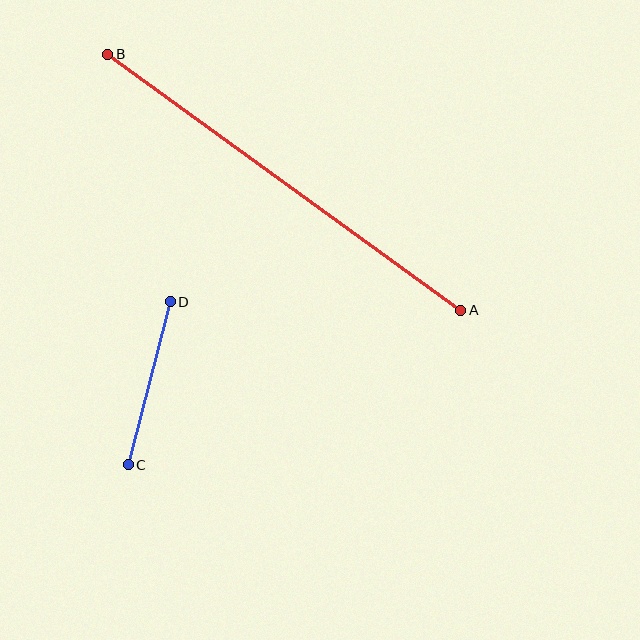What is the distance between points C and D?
The distance is approximately 168 pixels.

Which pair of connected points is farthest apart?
Points A and B are farthest apart.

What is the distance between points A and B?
The distance is approximately 436 pixels.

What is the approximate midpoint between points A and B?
The midpoint is at approximately (284, 182) pixels.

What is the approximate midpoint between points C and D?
The midpoint is at approximately (149, 383) pixels.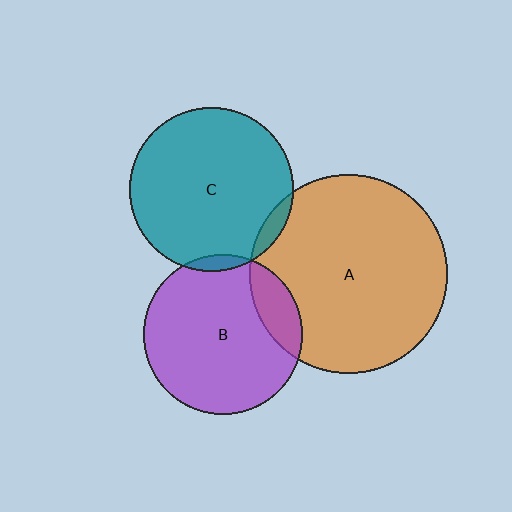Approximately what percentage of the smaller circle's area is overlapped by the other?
Approximately 15%.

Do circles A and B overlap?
Yes.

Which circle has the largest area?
Circle A (orange).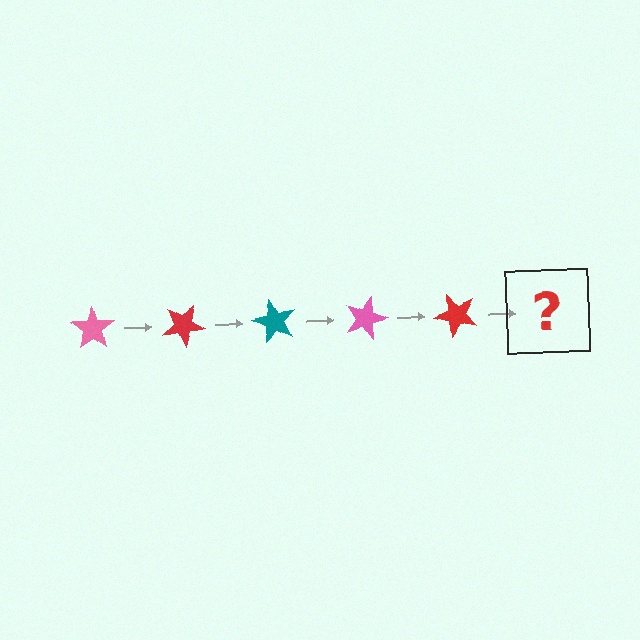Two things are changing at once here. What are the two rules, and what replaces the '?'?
The two rules are that it rotates 30 degrees each step and the color cycles through pink, red, and teal. The '?' should be a teal star, rotated 150 degrees from the start.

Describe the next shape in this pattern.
It should be a teal star, rotated 150 degrees from the start.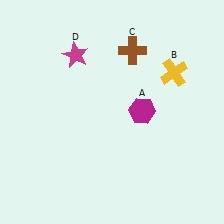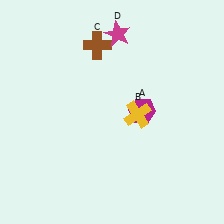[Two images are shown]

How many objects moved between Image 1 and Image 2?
3 objects moved between the two images.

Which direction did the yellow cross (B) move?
The yellow cross (B) moved down.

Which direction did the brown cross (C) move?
The brown cross (C) moved left.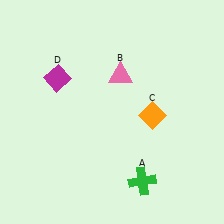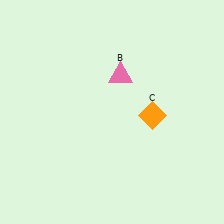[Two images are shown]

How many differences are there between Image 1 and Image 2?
There are 2 differences between the two images.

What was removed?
The green cross (A), the magenta diamond (D) were removed in Image 2.